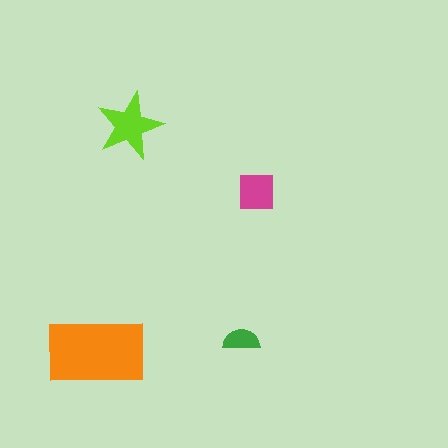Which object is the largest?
The orange rectangle.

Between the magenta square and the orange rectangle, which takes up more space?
The orange rectangle.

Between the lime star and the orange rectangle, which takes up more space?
The orange rectangle.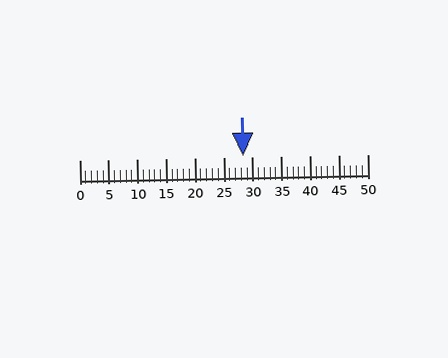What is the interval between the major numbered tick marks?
The major tick marks are spaced 5 units apart.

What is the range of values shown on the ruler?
The ruler shows values from 0 to 50.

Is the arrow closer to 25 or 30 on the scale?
The arrow is closer to 30.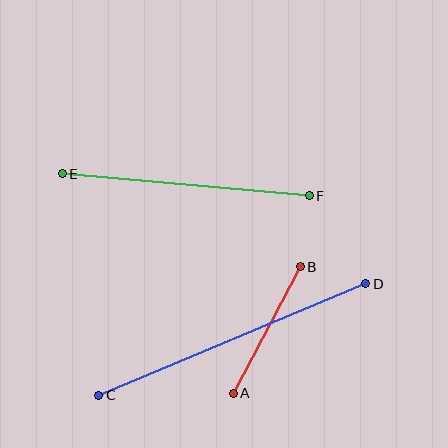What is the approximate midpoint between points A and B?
The midpoint is at approximately (267, 330) pixels.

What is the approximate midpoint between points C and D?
The midpoint is at approximately (232, 339) pixels.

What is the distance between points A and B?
The distance is approximately 143 pixels.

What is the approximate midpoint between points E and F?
The midpoint is at approximately (186, 185) pixels.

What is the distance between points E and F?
The distance is approximately 248 pixels.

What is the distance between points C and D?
The distance is approximately 290 pixels.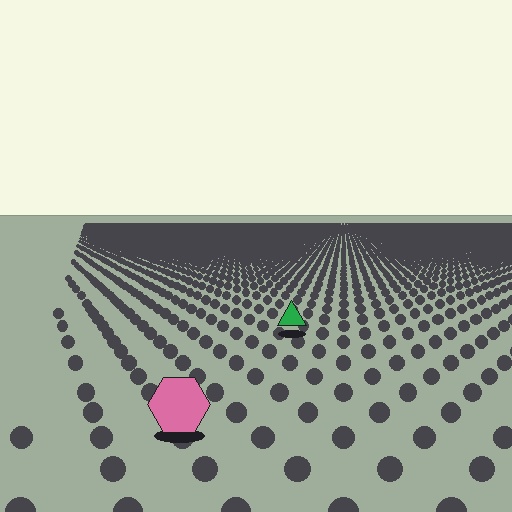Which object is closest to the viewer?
The pink hexagon is closest. The texture marks near it are larger and more spread out.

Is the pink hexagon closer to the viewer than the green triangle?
Yes. The pink hexagon is closer — you can tell from the texture gradient: the ground texture is coarser near it.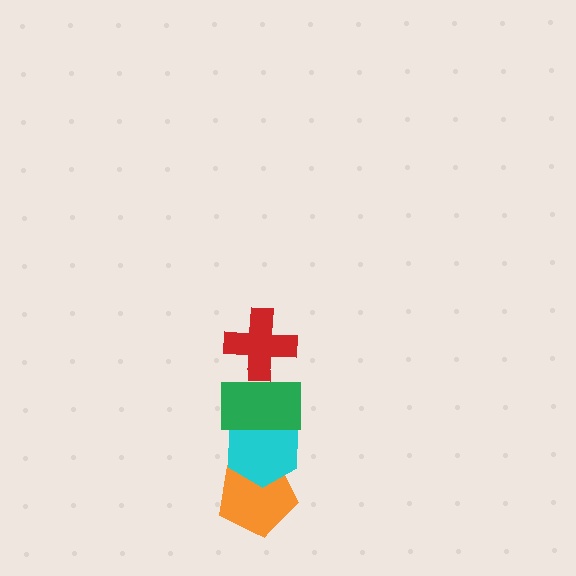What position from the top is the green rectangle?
The green rectangle is 2nd from the top.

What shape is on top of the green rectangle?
The red cross is on top of the green rectangle.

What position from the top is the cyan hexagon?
The cyan hexagon is 3rd from the top.